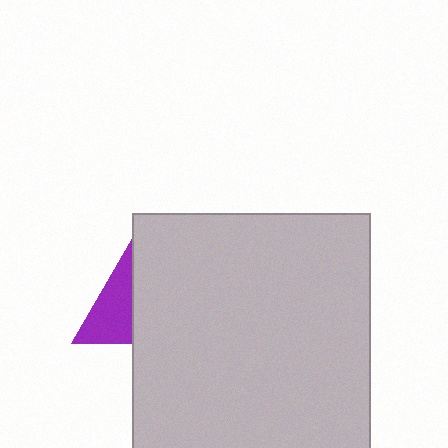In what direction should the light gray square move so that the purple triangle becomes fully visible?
The light gray square should move right. That is the shortest direction to clear the overlap and leave the purple triangle fully visible.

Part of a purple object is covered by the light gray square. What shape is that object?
It is a triangle.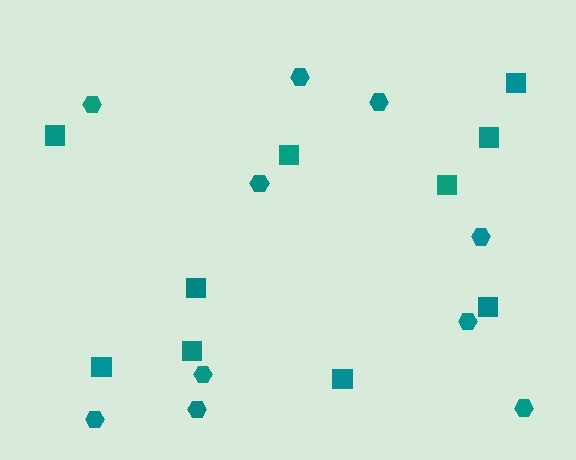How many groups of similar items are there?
There are 2 groups: one group of squares (10) and one group of hexagons (10).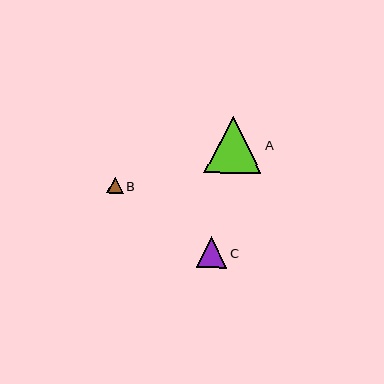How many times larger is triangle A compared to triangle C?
Triangle A is approximately 1.9 times the size of triangle C.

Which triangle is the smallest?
Triangle B is the smallest with a size of approximately 16 pixels.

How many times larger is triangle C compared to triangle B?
Triangle C is approximately 1.9 times the size of triangle B.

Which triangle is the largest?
Triangle A is the largest with a size of approximately 57 pixels.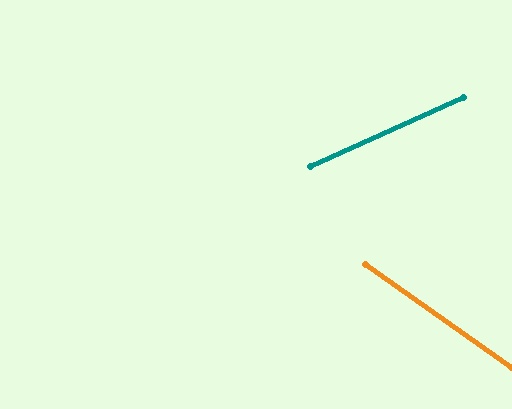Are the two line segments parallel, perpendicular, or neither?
Neither parallel nor perpendicular — they differ by about 59°.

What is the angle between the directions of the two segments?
Approximately 59 degrees.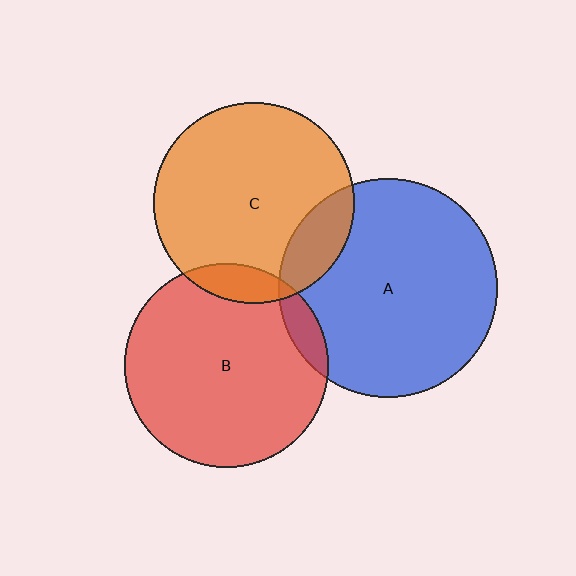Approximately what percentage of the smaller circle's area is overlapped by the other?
Approximately 10%.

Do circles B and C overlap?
Yes.